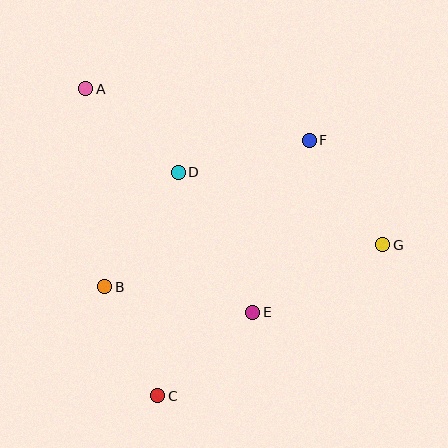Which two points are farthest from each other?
Points A and G are farthest from each other.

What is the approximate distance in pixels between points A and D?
The distance between A and D is approximately 124 pixels.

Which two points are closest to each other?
Points B and C are closest to each other.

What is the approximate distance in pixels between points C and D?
The distance between C and D is approximately 225 pixels.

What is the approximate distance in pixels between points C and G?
The distance between C and G is approximately 271 pixels.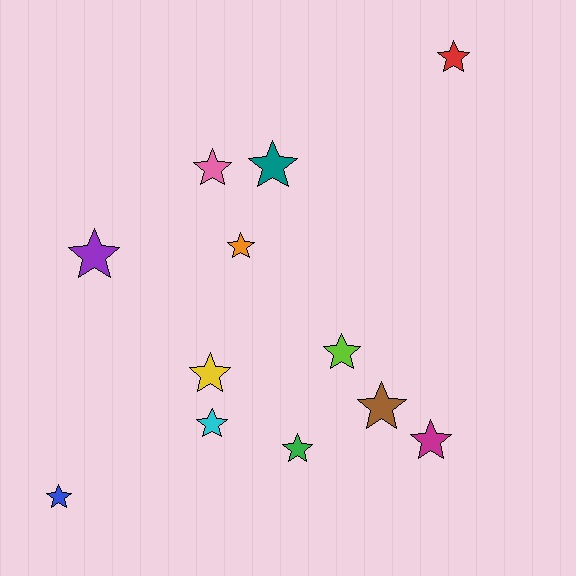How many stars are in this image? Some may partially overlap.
There are 12 stars.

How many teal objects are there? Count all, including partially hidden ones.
There is 1 teal object.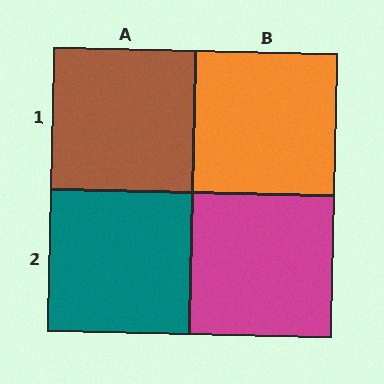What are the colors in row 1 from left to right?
Brown, orange.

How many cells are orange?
1 cell is orange.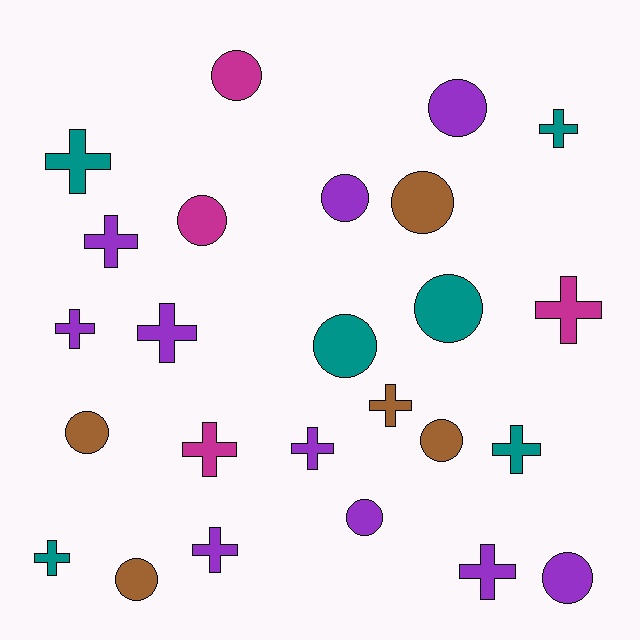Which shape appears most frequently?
Cross, with 13 objects.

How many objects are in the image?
There are 25 objects.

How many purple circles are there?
There are 4 purple circles.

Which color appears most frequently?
Purple, with 10 objects.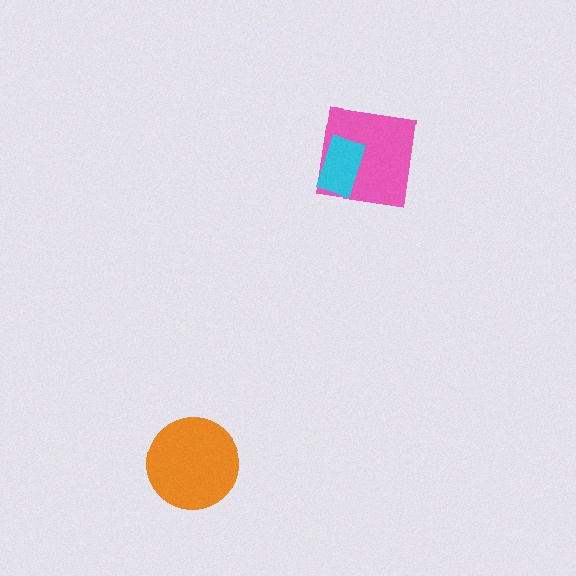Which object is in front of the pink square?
The cyan rectangle is in front of the pink square.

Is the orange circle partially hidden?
No, no other shape covers it.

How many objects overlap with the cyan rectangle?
1 object overlaps with the cyan rectangle.